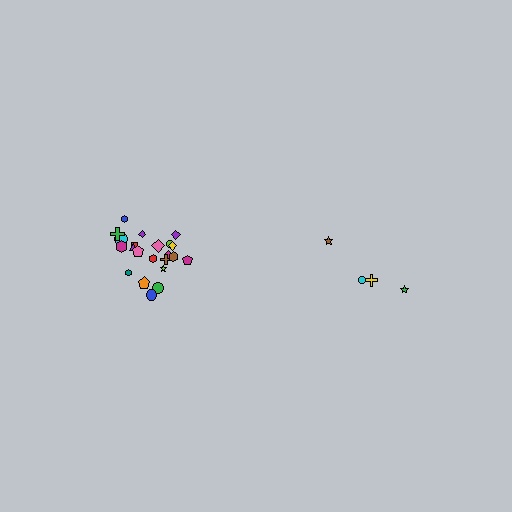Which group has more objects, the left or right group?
The left group.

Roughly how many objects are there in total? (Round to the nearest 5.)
Roughly 25 objects in total.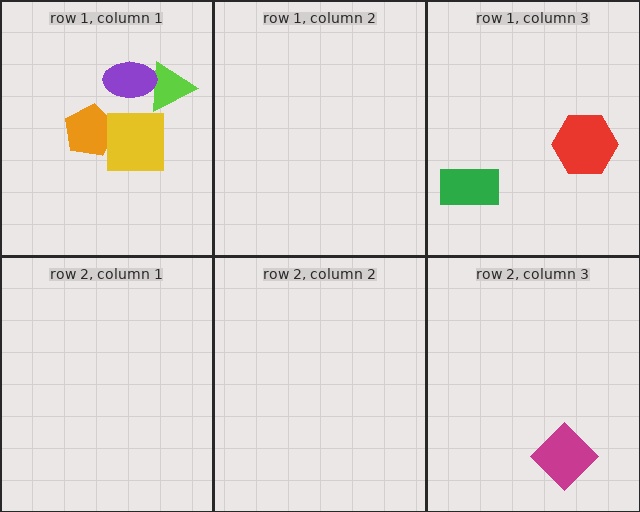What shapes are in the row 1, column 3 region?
The red hexagon, the green rectangle.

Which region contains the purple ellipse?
The row 1, column 1 region.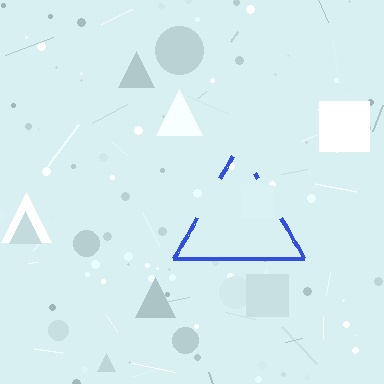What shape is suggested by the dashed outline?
The dashed outline suggests a triangle.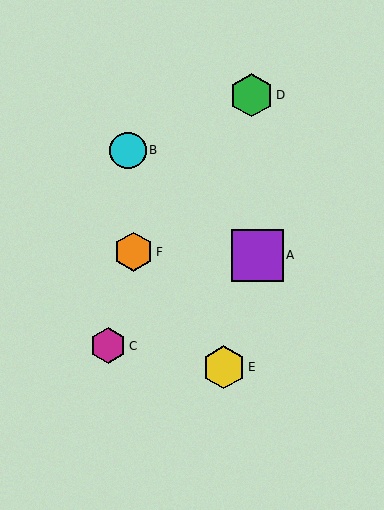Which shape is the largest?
The purple square (labeled A) is the largest.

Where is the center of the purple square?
The center of the purple square is at (257, 255).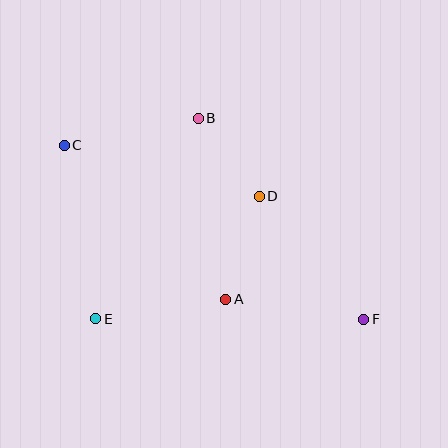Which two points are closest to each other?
Points B and D are closest to each other.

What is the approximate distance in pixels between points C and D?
The distance between C and D is approximately 201 pixels.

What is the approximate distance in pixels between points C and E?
The distance between C and E is approximately 176 pixels.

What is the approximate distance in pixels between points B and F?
The distance between B and F is approximately 260 pixels.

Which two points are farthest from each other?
Points C and F are farthest from each other.